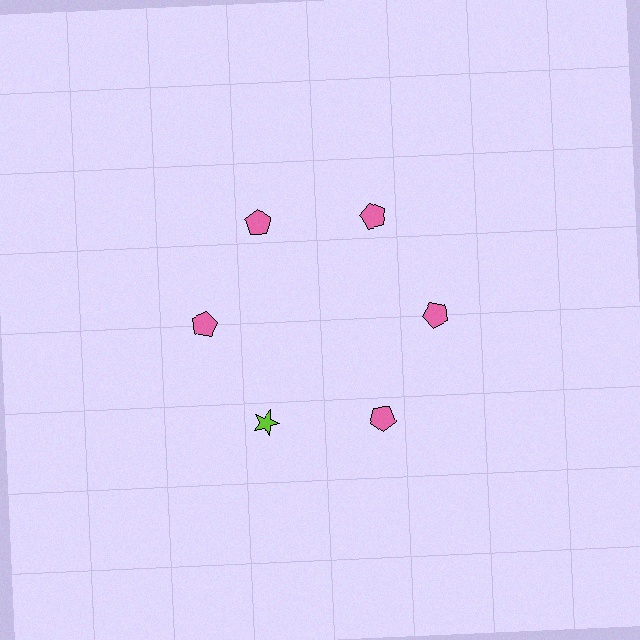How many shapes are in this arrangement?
There are 6 shapes arranged in a ring pattern.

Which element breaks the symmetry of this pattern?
The lime star at roughly the 7 o'clock position breaks the symmetry. All other shapes are pink pentagons.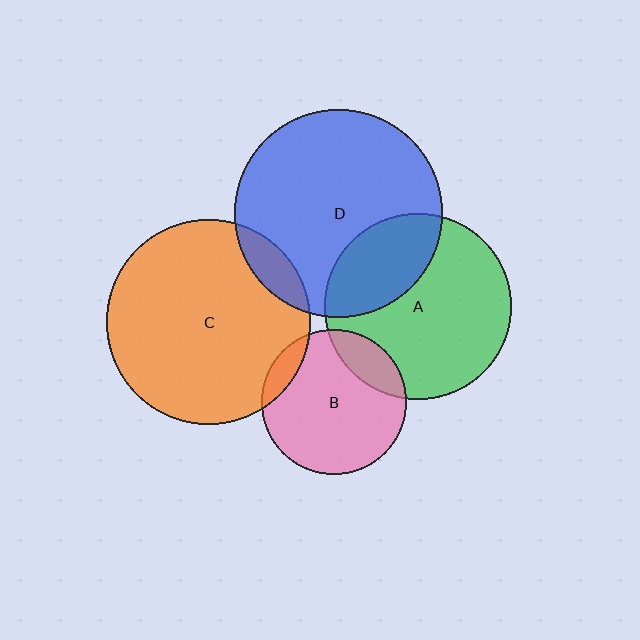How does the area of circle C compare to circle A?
Approximately 1.2 times.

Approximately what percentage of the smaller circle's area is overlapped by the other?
Approximately 10%.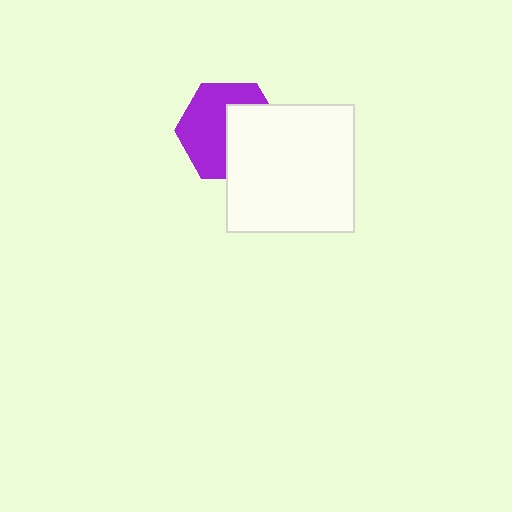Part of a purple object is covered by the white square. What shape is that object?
It is a hexagon.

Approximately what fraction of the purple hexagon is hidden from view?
Roughly 45% of the purple hexagon is hidden behind the white square.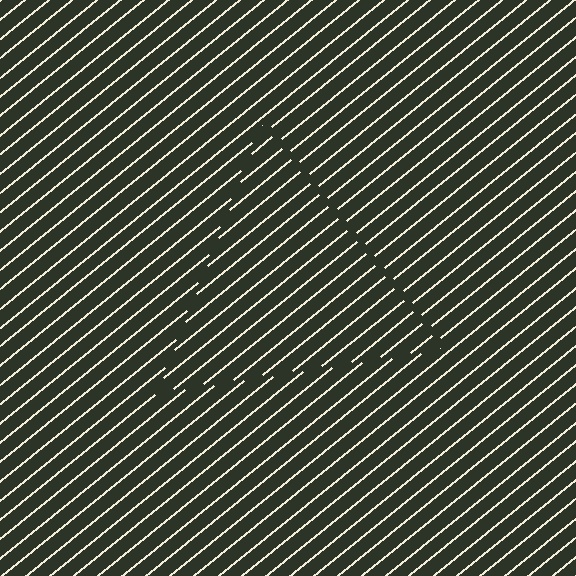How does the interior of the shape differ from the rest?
The interior of the shape contains the same grating, shifted by half a period — the contour is defined by the phase discontinuity where line-ends from the inner and outer gratings abut.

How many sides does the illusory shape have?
3 sides — the line-ends trace a triangle.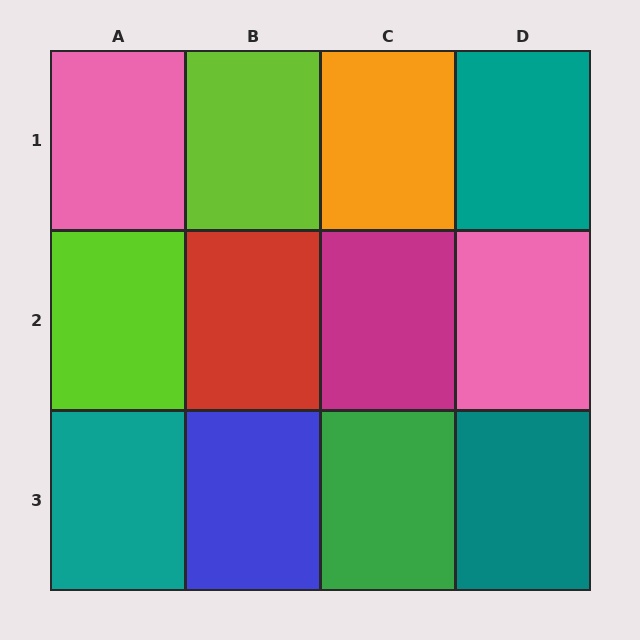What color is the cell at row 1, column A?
Pink.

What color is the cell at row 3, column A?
Teal.